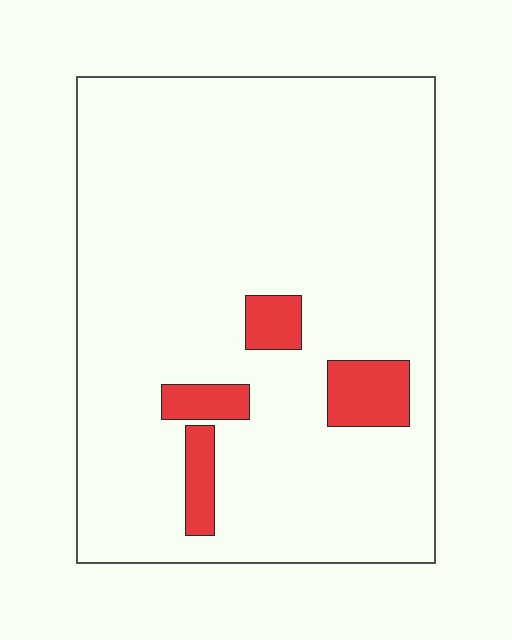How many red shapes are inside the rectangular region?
4.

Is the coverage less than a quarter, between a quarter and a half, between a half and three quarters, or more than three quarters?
Less than a quarter.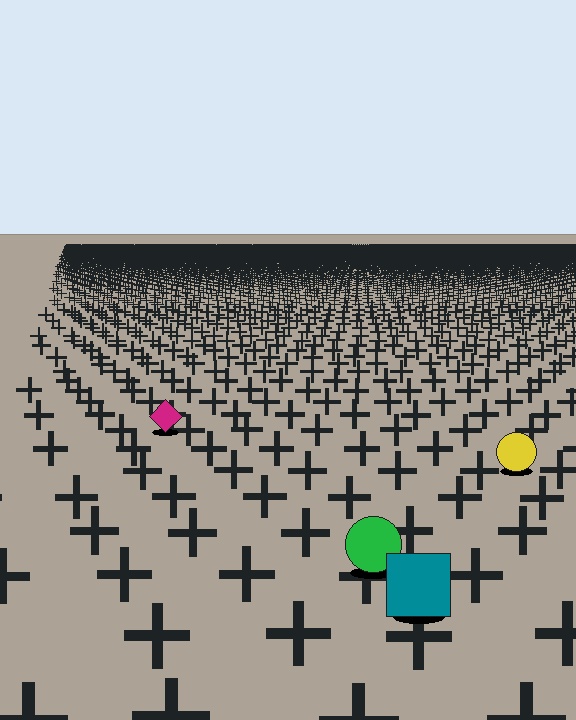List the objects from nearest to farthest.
From nearest to farthest: the teal square, the green circle, the yellow circle, the magenta diamond.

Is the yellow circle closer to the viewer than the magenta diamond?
Yes. The yellow circle is closer — you can tell from the texture gradient: the ground texture is coarser near it.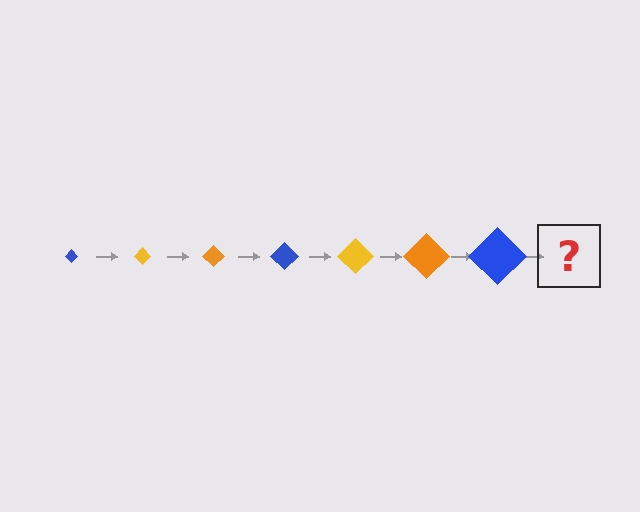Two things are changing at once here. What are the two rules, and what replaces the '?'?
The two rules are that the diamond grows larger each step and the color cycles through blue, yellow, and orange. The '?' should be a yellow diamond, larger than the previous one.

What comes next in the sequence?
The next element should be a yellow diamond, larger than the previous one.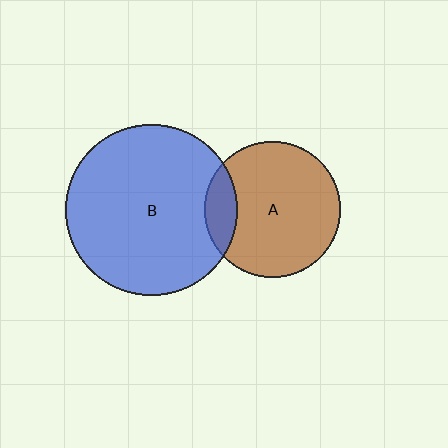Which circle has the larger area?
Circle B (blue).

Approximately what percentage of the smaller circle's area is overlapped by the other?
Approximately 15%.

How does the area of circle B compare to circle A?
Approximately 1.6 times.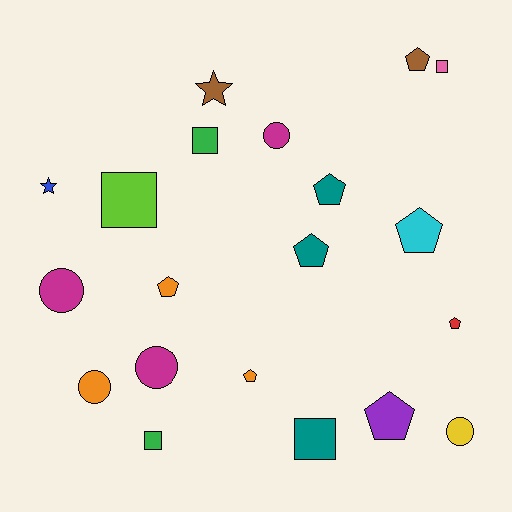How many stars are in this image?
There are 2 stars.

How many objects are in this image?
There are 20 objects.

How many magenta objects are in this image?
There are 3 magenta objects.